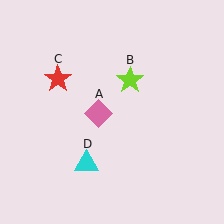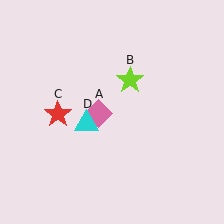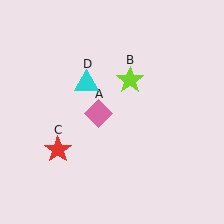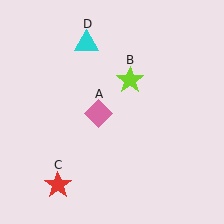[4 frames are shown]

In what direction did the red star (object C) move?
The red star (object C) moved down.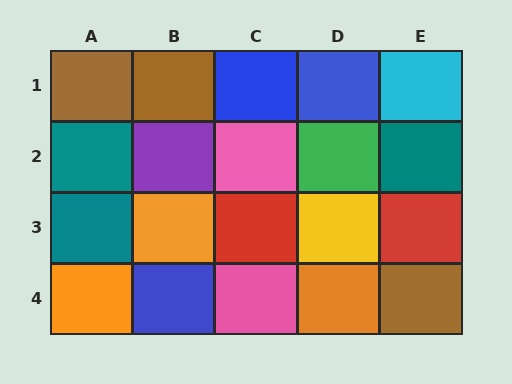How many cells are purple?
1 cell is purple.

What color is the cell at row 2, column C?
Pink.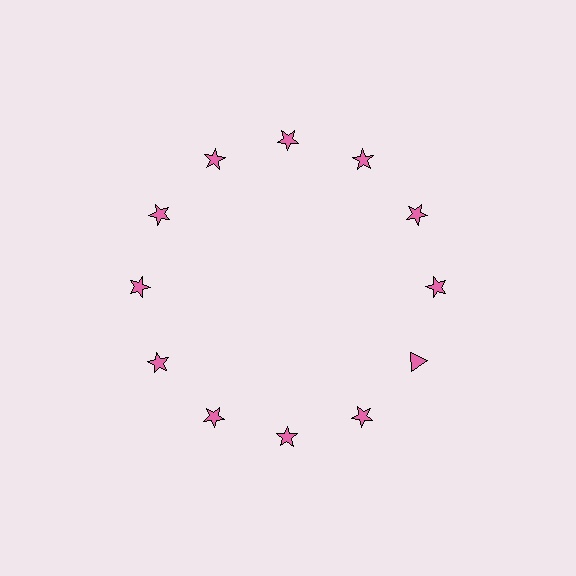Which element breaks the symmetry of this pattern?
The pink triangle at roughly the 4 o'clock position breaks the symmetry. All other shapes are pink stars.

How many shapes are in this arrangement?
There are 12 shapes arranged in a ring pattern.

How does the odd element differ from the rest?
It has a different shape: triangle instead of star.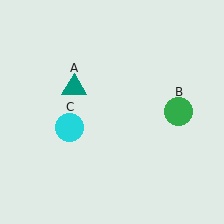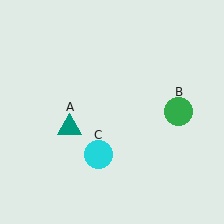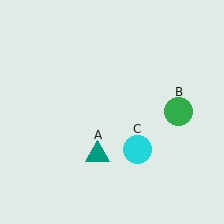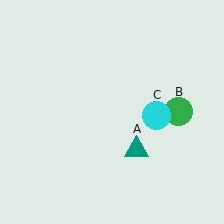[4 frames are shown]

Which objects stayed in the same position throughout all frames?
Green circle (object B) remained stationary.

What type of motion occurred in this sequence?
The teal triangle (object A), cyan circle (object C) rotated counterclockwise around the center of the scene.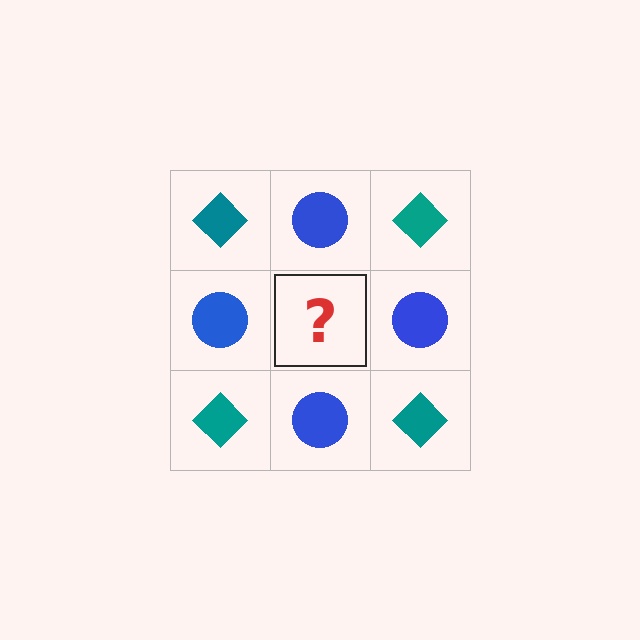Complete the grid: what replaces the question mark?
The question mark should be replaced with a teal diamond.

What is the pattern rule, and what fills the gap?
The rule is that it alternates teal diamond and blue circle in a checkerboard pattern. The gap should be filled with a teal diamond.